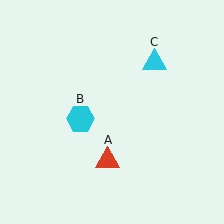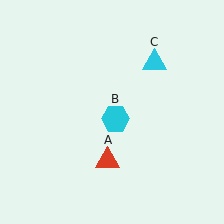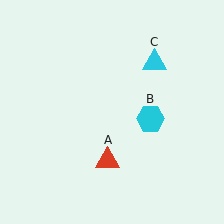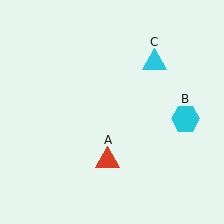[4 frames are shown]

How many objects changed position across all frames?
1 object changed position: cyan hexagon (object B).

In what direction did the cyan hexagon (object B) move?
The cyan hexagon (object B) moved right.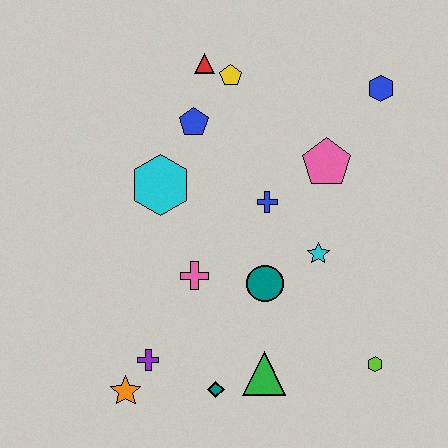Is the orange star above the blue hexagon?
No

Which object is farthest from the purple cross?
The blue hexagon is farthest from the purple cross.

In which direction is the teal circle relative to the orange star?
The teal circle is to the right of the orange star.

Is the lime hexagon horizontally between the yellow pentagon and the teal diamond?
No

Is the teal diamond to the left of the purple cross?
No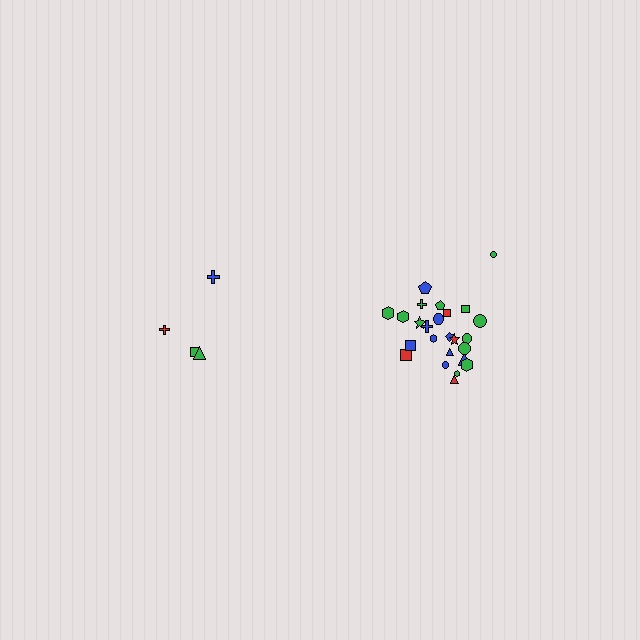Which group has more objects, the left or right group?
The right group.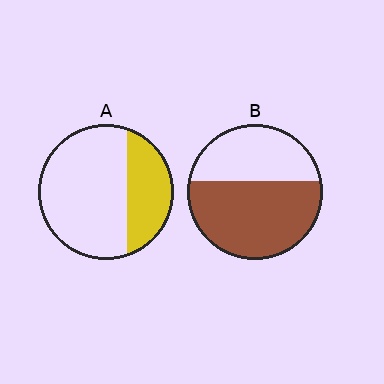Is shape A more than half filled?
No.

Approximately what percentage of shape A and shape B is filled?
A is approximately 30% and B is approximately 60%.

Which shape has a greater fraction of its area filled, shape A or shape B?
Shape B.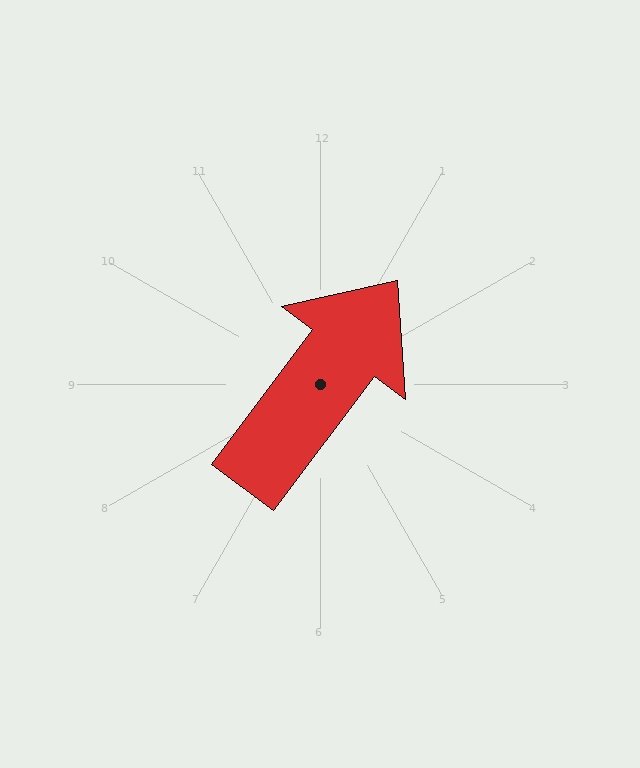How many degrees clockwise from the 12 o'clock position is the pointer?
Approximately 37 degrees.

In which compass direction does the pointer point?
Northeast.